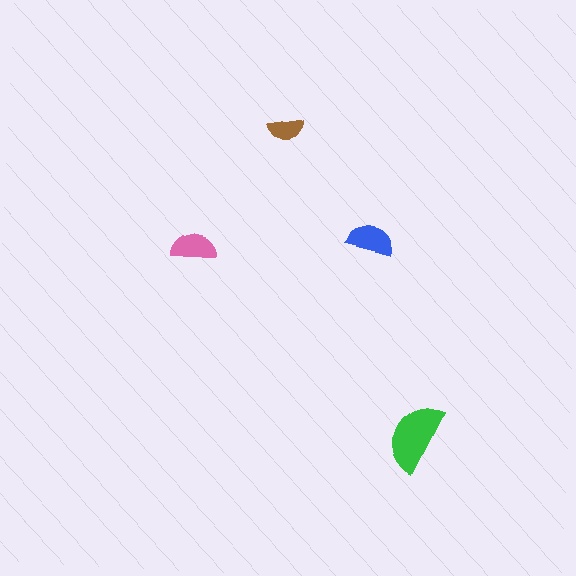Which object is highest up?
The brown semicircle is topmost.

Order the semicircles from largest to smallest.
the green one, the blue one, the pink one, the brown one.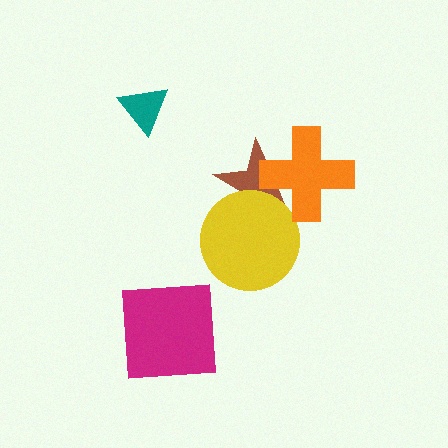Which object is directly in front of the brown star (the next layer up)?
The yellow circle is directly in front of the brown star.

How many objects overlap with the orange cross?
2 objects overlap with the orange cross.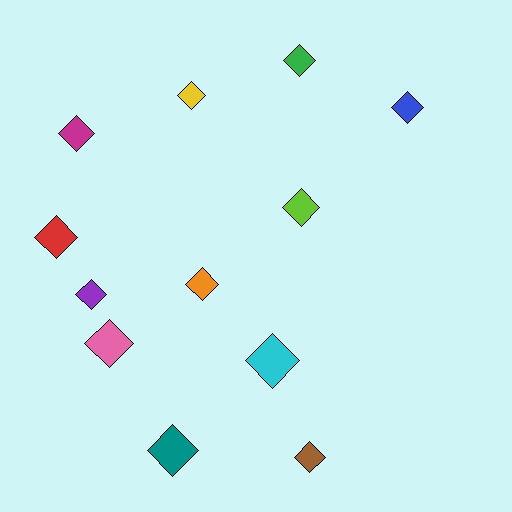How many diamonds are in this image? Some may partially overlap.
There are 12 diamonds.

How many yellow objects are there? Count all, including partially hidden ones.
There is 1 yellow object.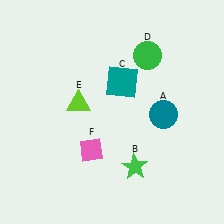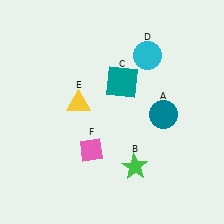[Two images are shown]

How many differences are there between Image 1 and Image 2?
There are 2 differences between the two images.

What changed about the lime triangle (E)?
In Image 1, E is lime. In Image 2, it changed to yellow.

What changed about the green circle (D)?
In Image 1, D is green. In Image 2, it changed to cyan.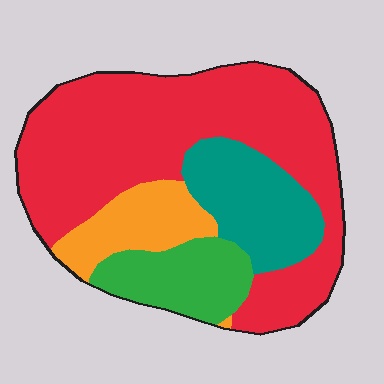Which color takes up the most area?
Red, at roughly 55%.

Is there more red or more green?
Red.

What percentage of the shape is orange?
Orange covers roughly 10% of the shape.